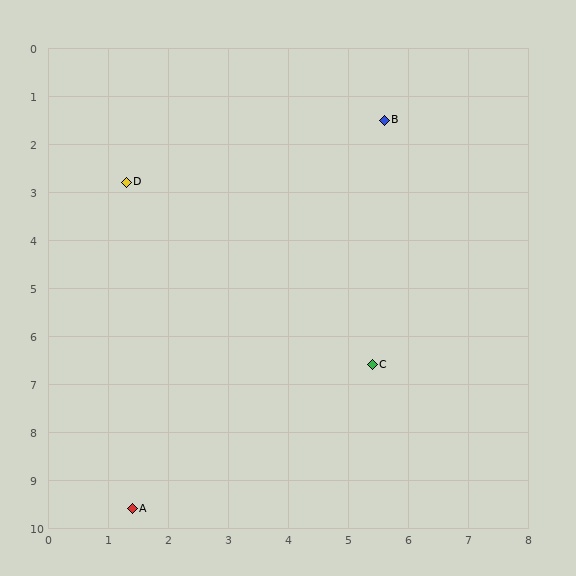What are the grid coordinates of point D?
Point D is at approximately (1.3, 2.8).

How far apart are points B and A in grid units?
Points B and A are about 9.1 grid units apart.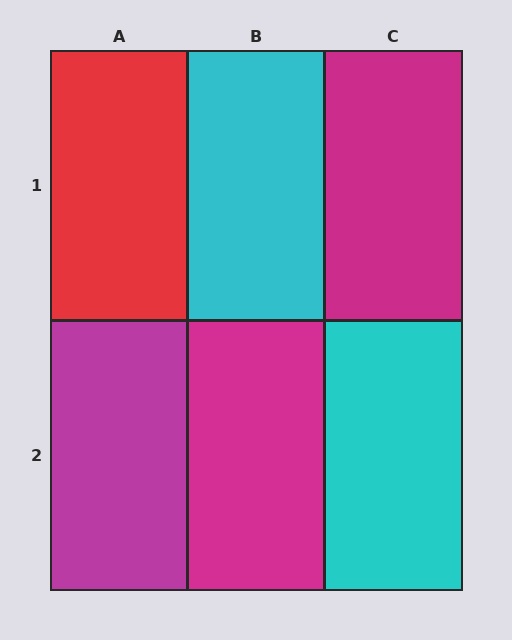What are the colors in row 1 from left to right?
Red, cyan, magenta.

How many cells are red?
1 cell is red.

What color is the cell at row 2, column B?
Magenta.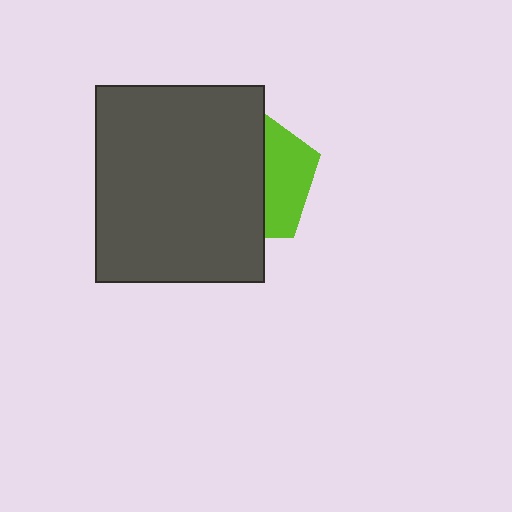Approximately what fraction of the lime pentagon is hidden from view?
Roughly 65% of the lime pentagon is hidden behind the dark gray rectangle.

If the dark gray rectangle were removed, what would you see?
You would see the complete lime pentagon.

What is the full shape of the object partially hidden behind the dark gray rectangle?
The partially hidden object is a lime pentagon.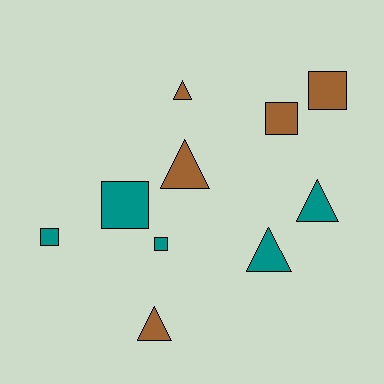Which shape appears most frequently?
Square, with 5 objects.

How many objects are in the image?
There are 10 objects.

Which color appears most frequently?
Teal, with 5 objects.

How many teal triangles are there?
There are 2 teal triangles.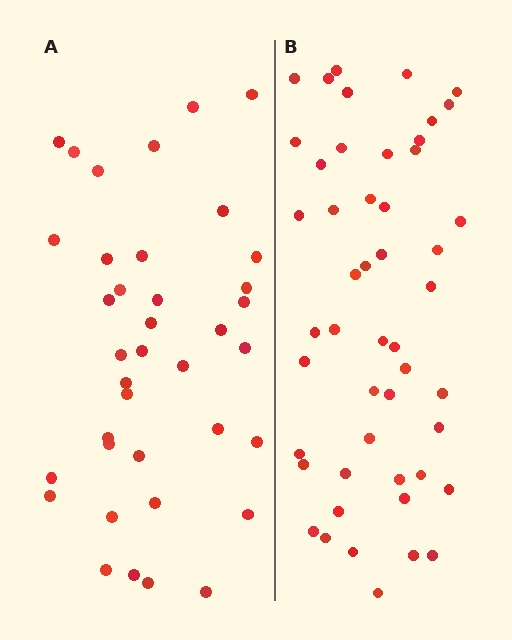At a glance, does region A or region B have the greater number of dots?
Region B (the right region) has more dots.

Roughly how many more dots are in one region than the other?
Region B has roughly 12 or so more dots than region A.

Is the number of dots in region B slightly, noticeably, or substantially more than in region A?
Region B has noticeably more, but not dramatically so. The ratio is roughly 1.3 to 1.